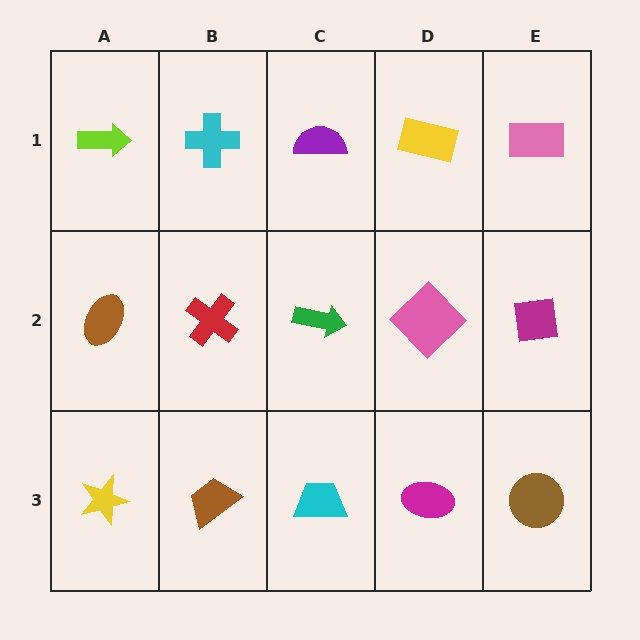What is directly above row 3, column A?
A brown ellipse.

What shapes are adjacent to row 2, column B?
A cyan cross (row 1, column B), a brown trapezoid (row 3, column B), a brown ellipse (row 2, column A), a green arrow (row 2, column C).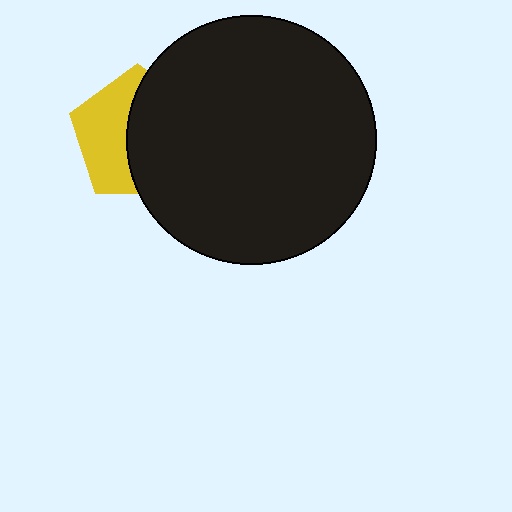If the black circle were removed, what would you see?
You would see the complete yellow pentagon.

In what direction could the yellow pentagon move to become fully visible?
The yellow pentagon could move left. That would shift it out from behind the black circle entirely.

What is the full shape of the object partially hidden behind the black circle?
The partially hidden object is a yellow pentagon.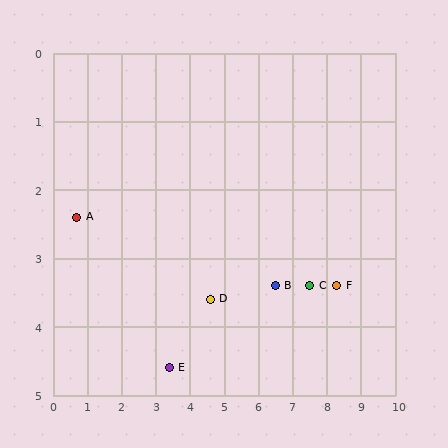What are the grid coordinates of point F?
Point F is at approximately (8.3, 3.4).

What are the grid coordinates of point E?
Point E is at approximately (3.4, 4.6).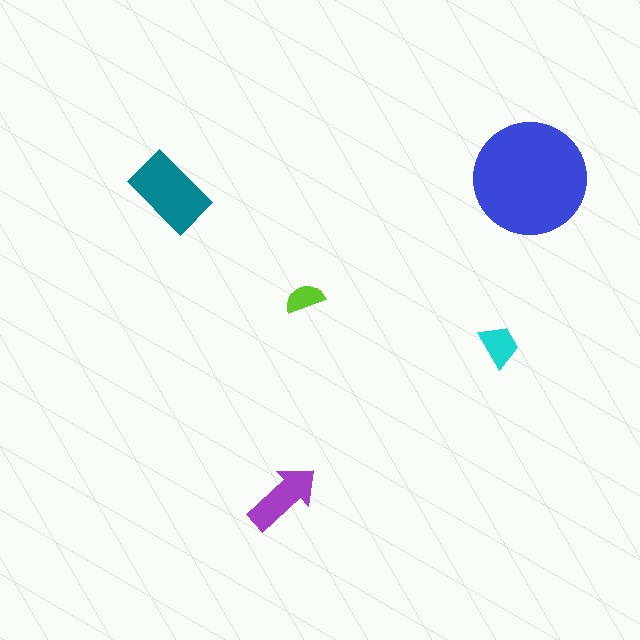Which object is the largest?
The blue circle.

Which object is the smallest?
The lime semicircle.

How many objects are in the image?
There are 5 objects in the image.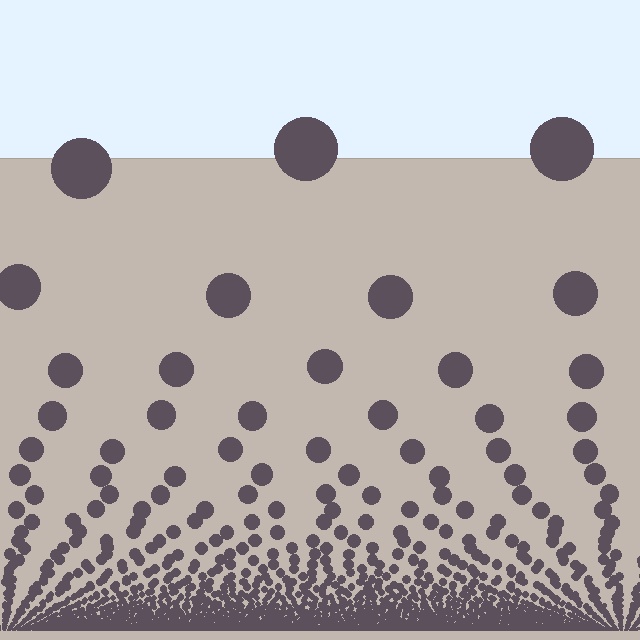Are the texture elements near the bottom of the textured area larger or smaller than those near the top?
Smaller. The gradient is inverted — elements near the bottom are smaller and denser.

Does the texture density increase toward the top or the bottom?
Density increases toward the bottom.